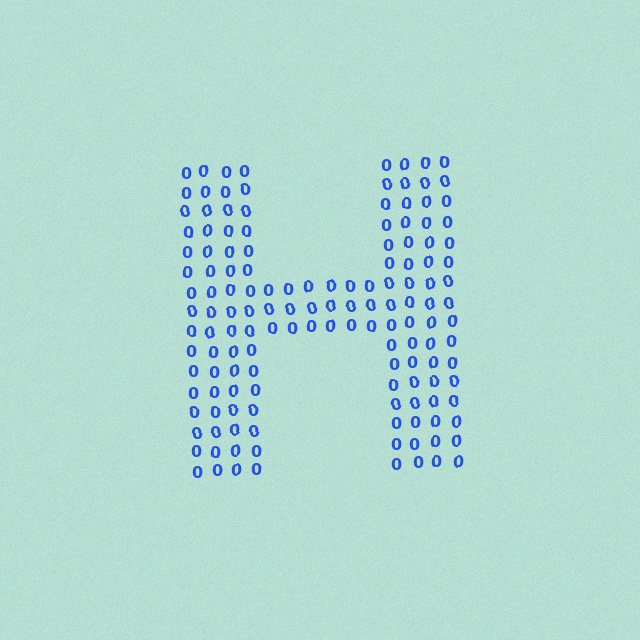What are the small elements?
The small elements are digit 0's.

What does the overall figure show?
The overall figure shows the letter H.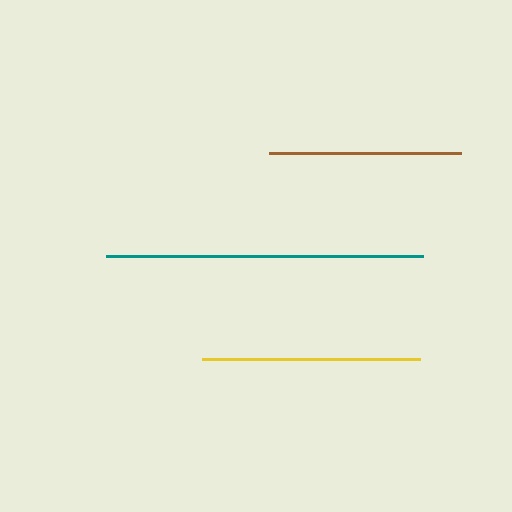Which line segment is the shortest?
The brown line is the shortest at approximately 192 pixels.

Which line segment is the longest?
The teal line is the longest at approximately 317 pixels.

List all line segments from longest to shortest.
From longest to shortest: teal, yellow, brown.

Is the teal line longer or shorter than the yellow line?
The teal line is longer than the yellow line.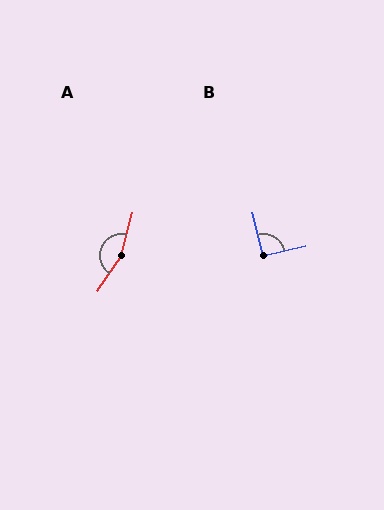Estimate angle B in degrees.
Approximately 90 degrees.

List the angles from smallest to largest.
B (90°), A (161°).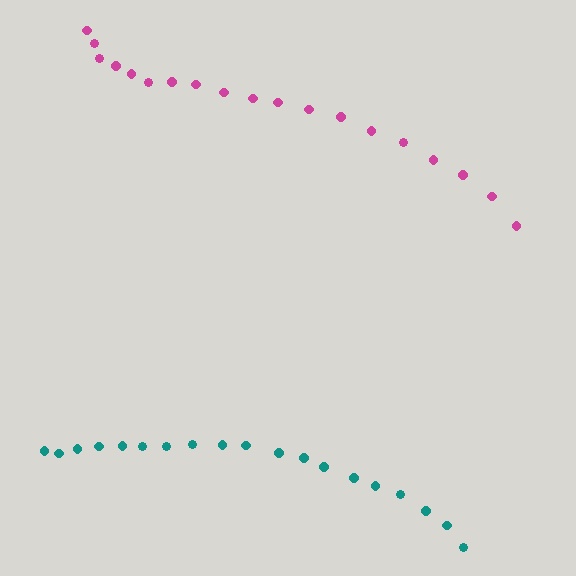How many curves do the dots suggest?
There are 2 distinct paths.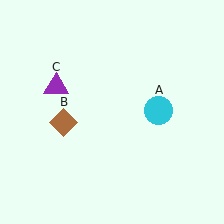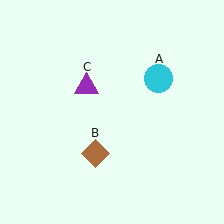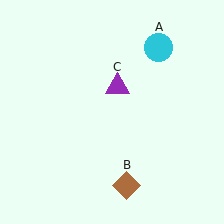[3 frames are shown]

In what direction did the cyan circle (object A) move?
The cyan circle (object A) moved up.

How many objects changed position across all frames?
3 objects changed position: cyan circle (object A), brown diamond (object B), purple triangle (object C).